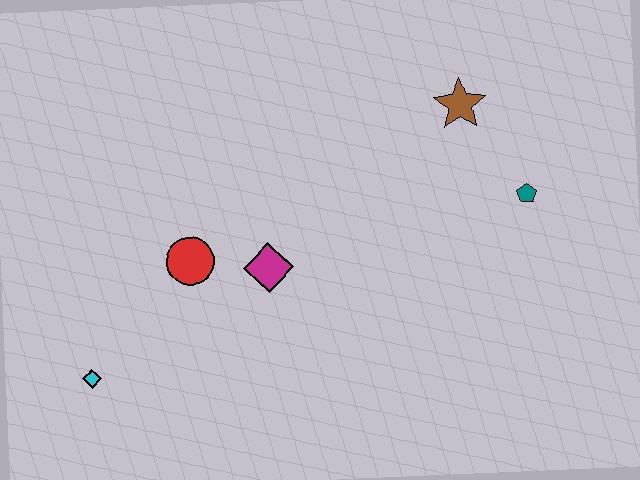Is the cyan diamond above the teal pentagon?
No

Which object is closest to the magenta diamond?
The red circle is closest to the magenta diamond.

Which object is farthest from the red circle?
The teal pentagon is farthest from the red circle.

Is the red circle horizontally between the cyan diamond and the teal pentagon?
Yes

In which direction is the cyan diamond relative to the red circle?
The cyan diamond is below the red circle.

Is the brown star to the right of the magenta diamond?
Yes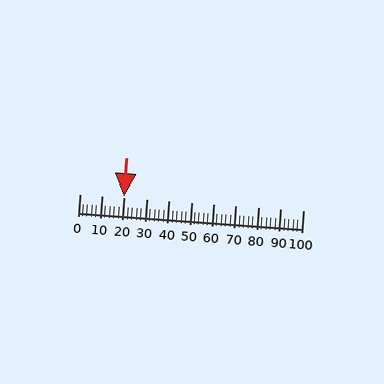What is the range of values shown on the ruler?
The ruler shows values from 0 to 100.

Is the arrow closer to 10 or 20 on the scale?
The arrow is closer to 20.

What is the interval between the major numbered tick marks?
The major tick marks are spaced 10 units apart.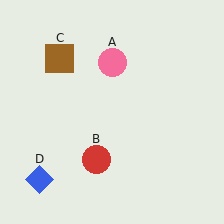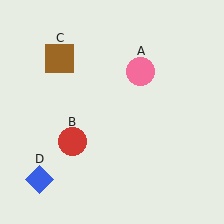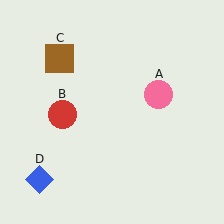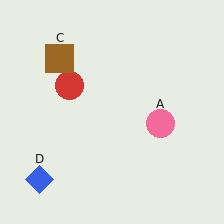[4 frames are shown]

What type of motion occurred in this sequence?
The pink circle (object A), red circle (object B) rotated clockwise around the center of the scene.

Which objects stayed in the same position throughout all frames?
Brown square (object C) and blue diamond (object D) remained stationary.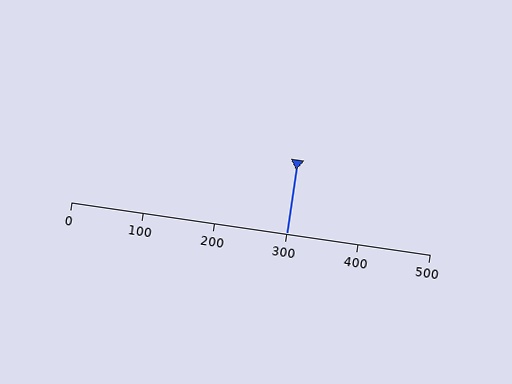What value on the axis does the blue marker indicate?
The marker indicates approximately 300.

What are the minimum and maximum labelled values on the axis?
The axis runs from 0 to 500.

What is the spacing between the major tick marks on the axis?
The major ticks are spaced 100 apart.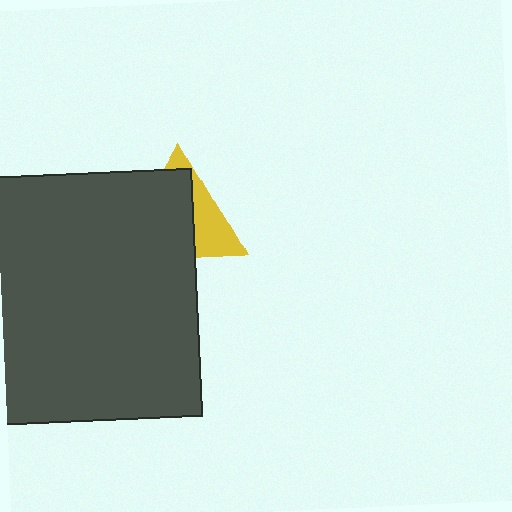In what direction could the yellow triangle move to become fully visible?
The yellow triangle could move toward the upper-right. That would shift it out from behind the dark gray square entirely.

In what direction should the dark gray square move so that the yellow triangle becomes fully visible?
The dark gray square should move toward the lower-left. That is the shortest direction to clear the overlap and leave the yellow triangle fully visible.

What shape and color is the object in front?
The object in front is a dark gray square.